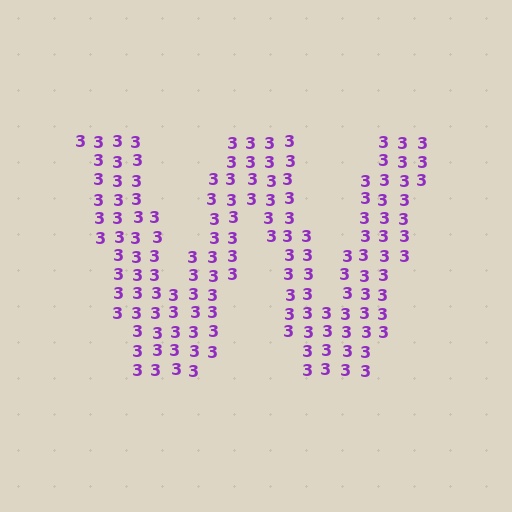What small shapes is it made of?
It is made of small digit 3's.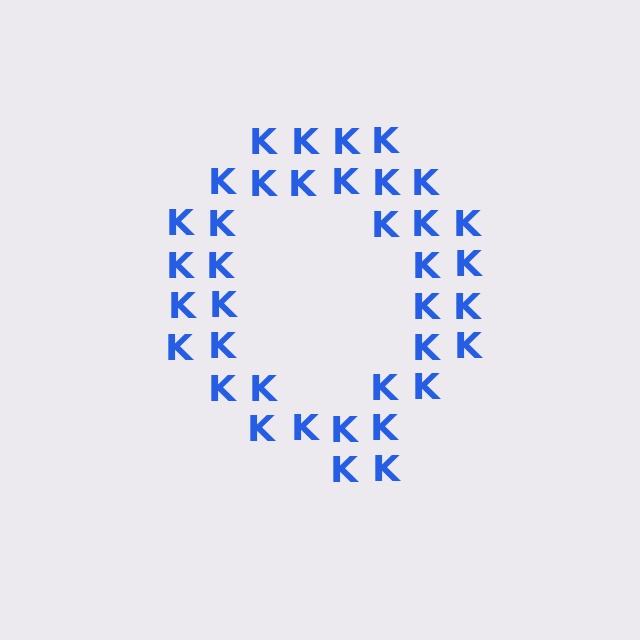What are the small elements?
The small elements are letter K's.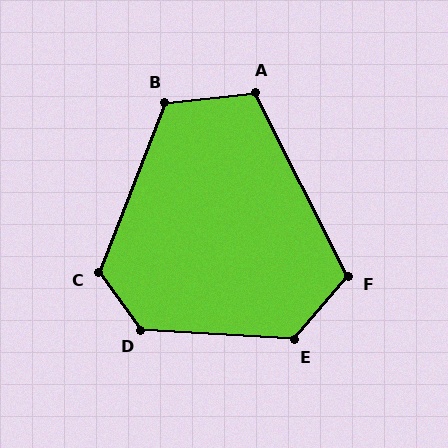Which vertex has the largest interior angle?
D, at approximately 130 degrees.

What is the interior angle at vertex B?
Approximately 118 degrees (obtuse).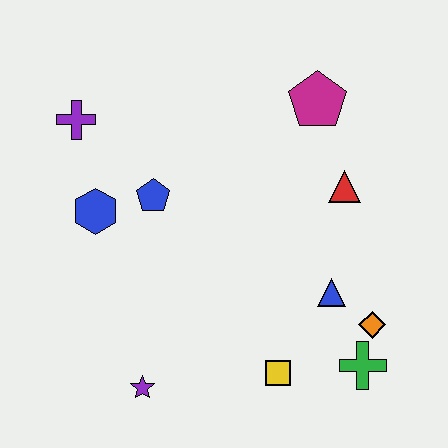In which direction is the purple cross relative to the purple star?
The purple cross is above the purple star.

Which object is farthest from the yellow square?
The purple cross is farthest from the yellow square.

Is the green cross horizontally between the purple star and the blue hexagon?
No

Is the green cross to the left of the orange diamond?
Yes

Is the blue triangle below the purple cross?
Yes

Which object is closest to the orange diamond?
The green cross is closest to the orange diamond.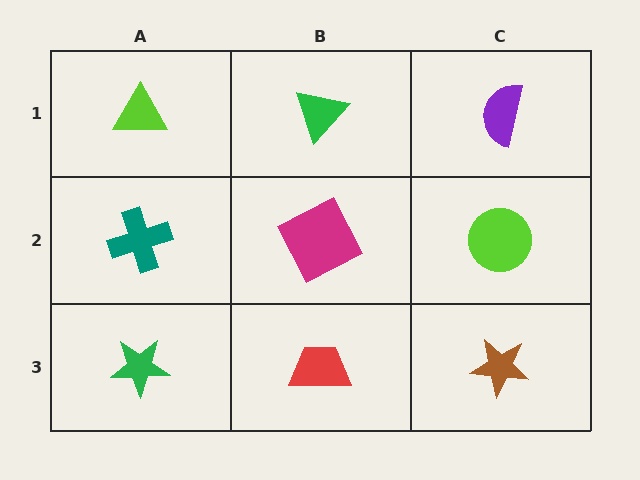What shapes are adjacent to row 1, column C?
A lime circle (row 2, column C), a green triangle (row 1, column B).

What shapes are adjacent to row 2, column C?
A purple semicircle (row 1, column C), a brown star (row 3, column C), a magenta square (row 2, column B).